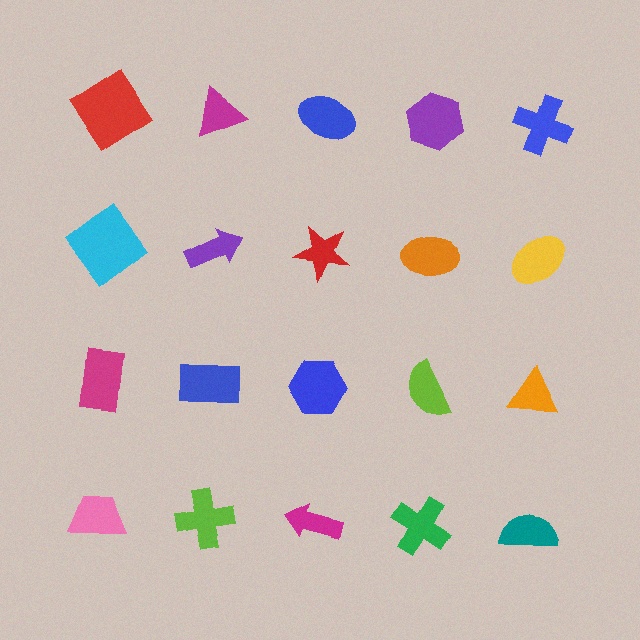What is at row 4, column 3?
A magenta arrow.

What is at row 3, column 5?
An orange triangle.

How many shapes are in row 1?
5 shapes.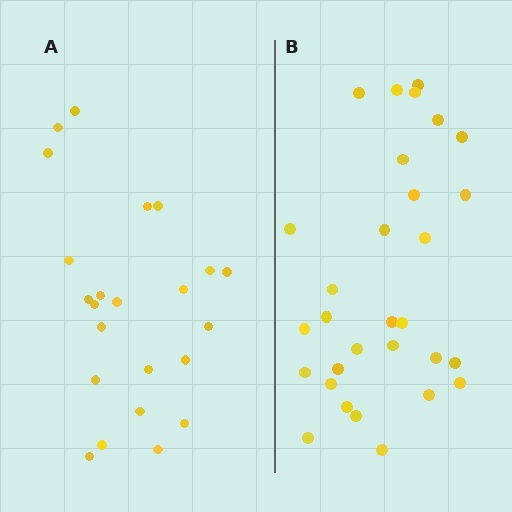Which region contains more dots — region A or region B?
Region B (the right region) has more dots.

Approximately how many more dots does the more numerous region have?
Region B has roughly 8 or so more dots than region A.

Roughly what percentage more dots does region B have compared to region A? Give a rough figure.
About 30% more.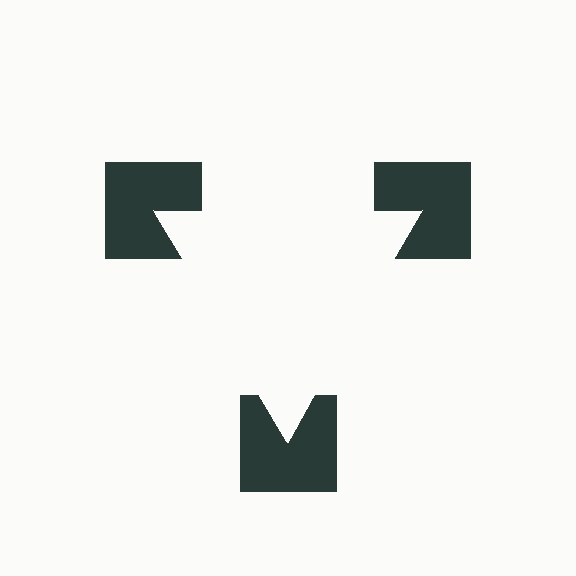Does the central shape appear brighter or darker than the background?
It typically appears slightly brighter than the background, even though no actual brightness change is drawn.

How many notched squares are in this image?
There are 3 — one at each vertex of the illusory triangle.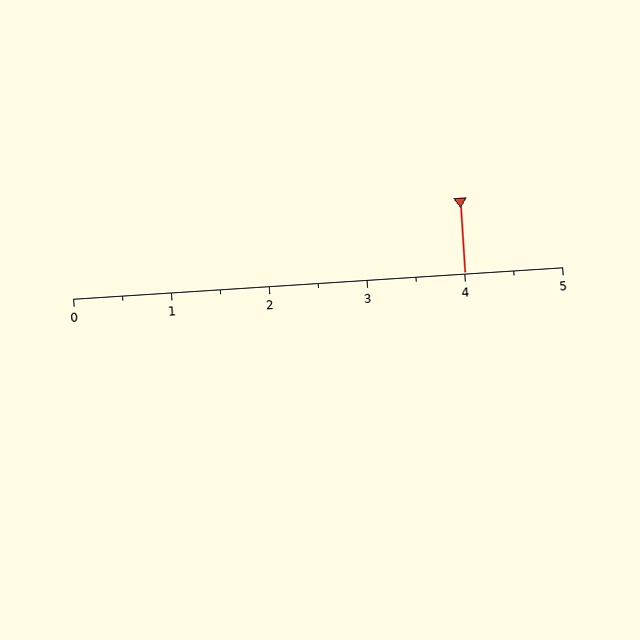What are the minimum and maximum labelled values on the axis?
The axis runs from 0 to 5.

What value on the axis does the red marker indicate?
The marker indicates approximately 4.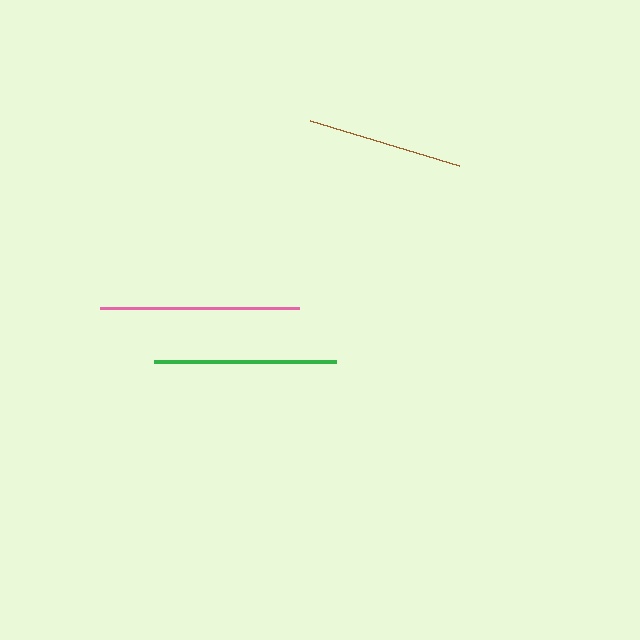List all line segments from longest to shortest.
From longest to shortest: pink, green, brown.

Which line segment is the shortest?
The brown line is the shortest at approximately 156 pixels.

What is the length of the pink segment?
The pink segment is approximately 200 pixels long.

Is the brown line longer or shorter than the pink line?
The pink line is longer than the brown line.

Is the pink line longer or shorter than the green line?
The pink line is longer than the green line.